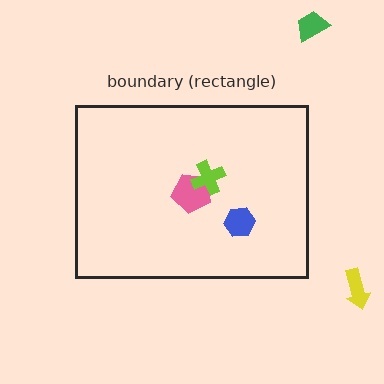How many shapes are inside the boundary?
3 inside, 2 outside.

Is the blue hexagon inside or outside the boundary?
Inside.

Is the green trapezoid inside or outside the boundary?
Outside.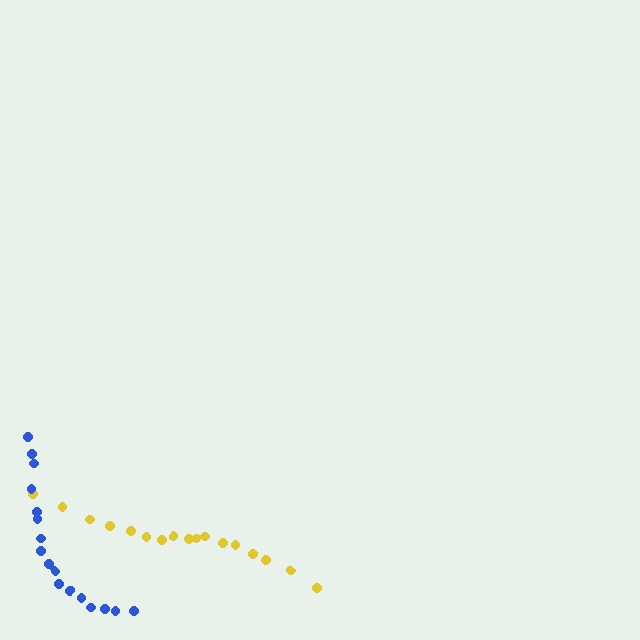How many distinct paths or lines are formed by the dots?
There are 2 distinct paths.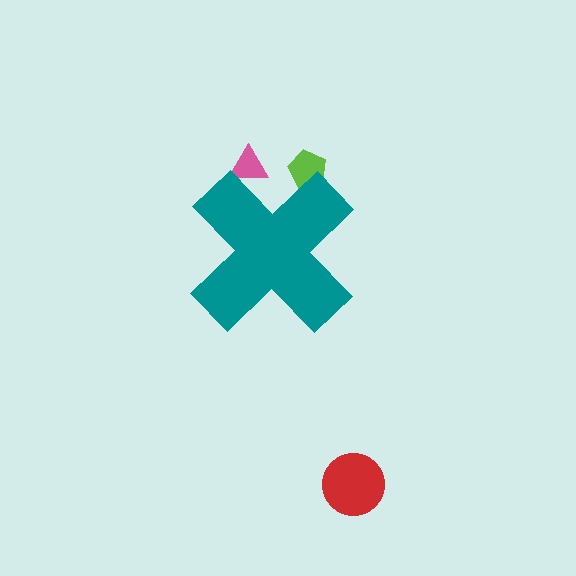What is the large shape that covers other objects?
A teal cross.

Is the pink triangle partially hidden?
Yes, the pink triangle is partially hidden behind the teal cross.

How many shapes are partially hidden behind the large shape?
2 shapes are partially hidden.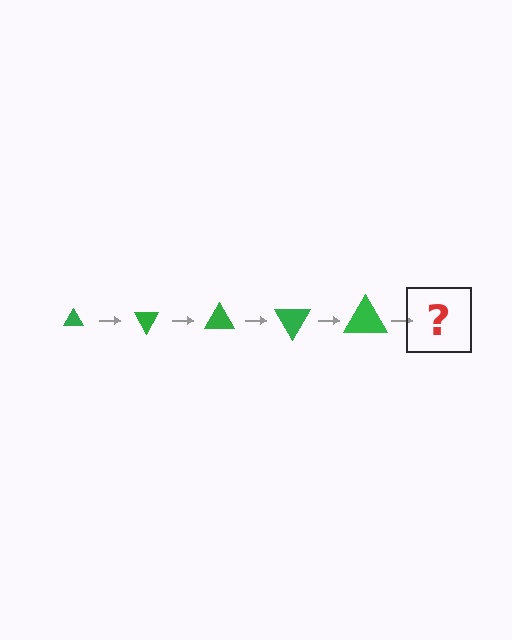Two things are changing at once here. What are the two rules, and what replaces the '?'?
The two rules are that the triangle grows larger each step and it rotates 60 degrees each step. The '?' should be a triangle, larger than the previous one and rotated 300 degrees from the start.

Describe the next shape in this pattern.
It should be a triangle, larger than the previous one and rotated 300 degrees from the start.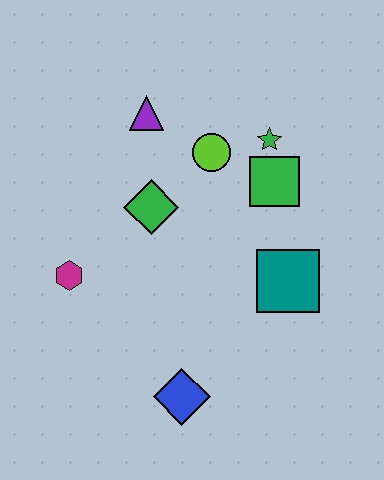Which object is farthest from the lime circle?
The blue diamond is farthest from the lime circle.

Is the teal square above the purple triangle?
No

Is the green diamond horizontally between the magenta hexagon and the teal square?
Yes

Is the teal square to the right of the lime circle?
Yes